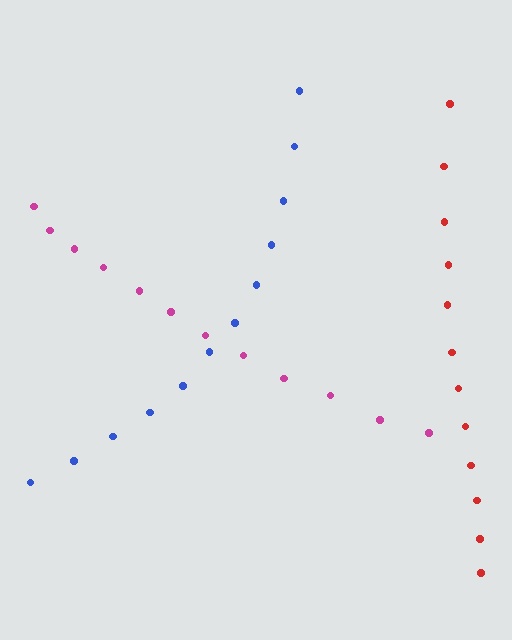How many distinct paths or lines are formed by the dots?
There are 3 distinct paths.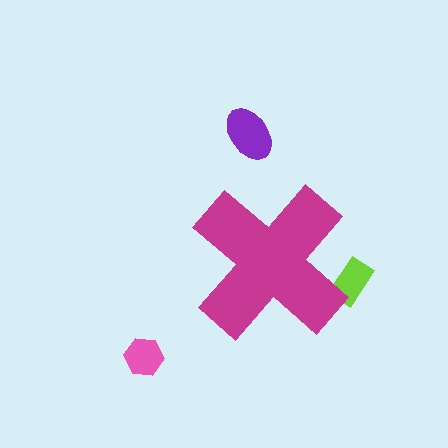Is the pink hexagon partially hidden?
No, the pink hexagon is fully visible.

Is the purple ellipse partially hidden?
No, the purple ellipse is fully visible.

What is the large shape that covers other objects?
A magenta cross.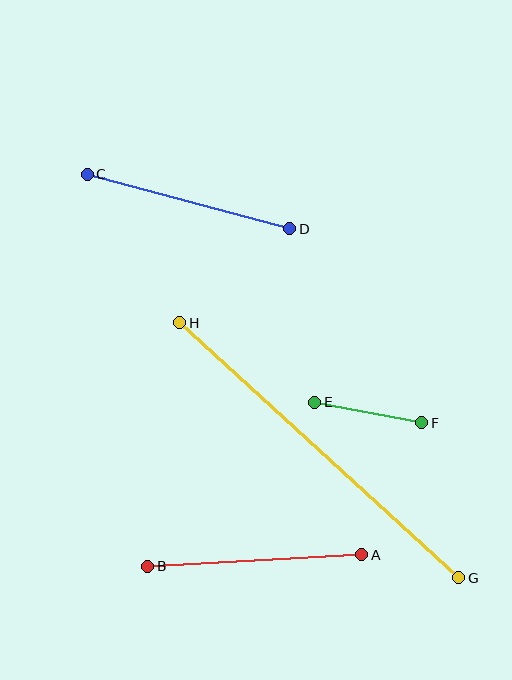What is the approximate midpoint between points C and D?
The midpoint is at approximately (188, 201) pixels.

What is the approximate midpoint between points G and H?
The midpoint is at approximately (319, 450) pixels.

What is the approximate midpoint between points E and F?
The midpoint is at approximately (368, 413) pixels.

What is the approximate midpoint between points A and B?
The midpoint is at approximately (255, 561) pixels.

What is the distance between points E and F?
The distance is approximately 109 pixels.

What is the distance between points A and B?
The distance is approximately 214 pixels.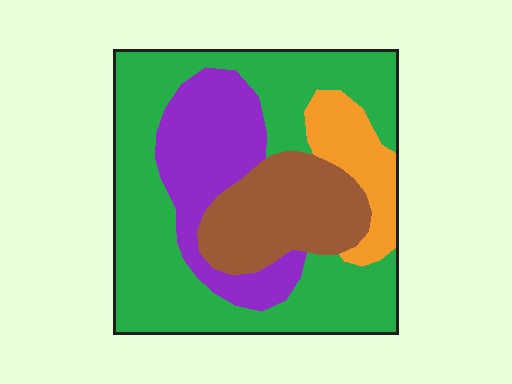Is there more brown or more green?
Green.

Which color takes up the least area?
Orange, at roughly 10%.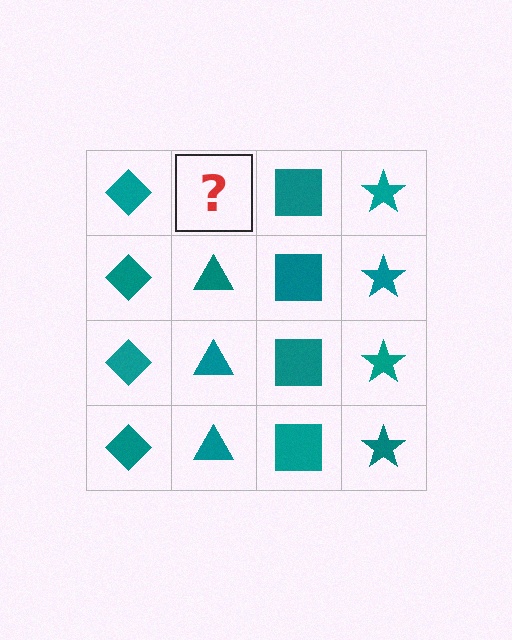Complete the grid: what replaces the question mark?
The question mark should be replaced with a teal triangle.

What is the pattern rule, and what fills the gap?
The rule is that each column has a consistent shape. The gap should be filled with a teal triangle.